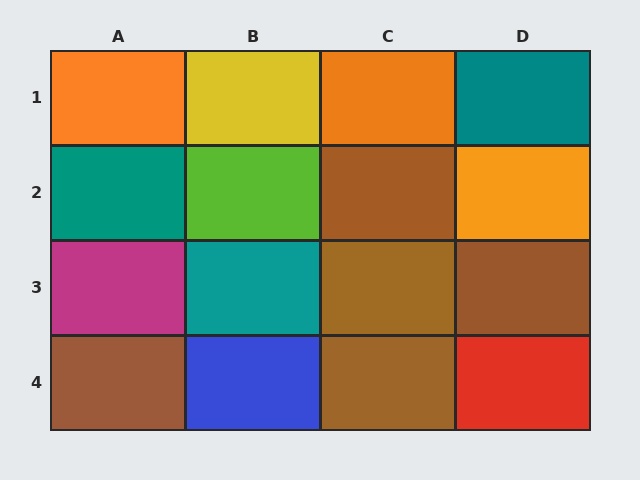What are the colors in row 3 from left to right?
Magenta, teal, brown, brown.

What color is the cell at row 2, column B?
Lime.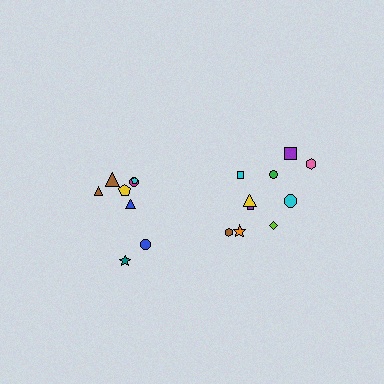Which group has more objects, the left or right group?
The right group.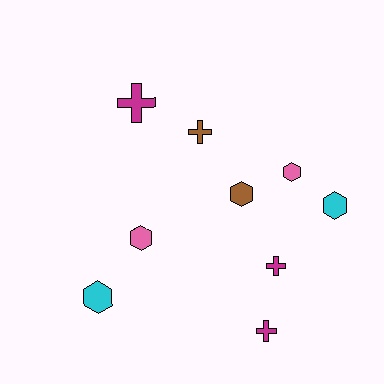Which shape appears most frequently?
Hexagon, with 5 objects.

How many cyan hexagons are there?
There are 2 cyan hexagons.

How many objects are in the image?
There are 9 objects.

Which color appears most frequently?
Magenta, with 3 objects.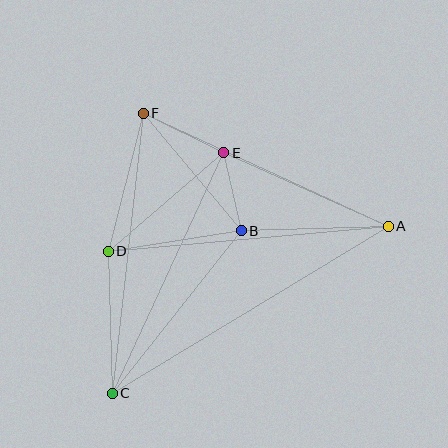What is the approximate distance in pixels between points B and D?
The distance between B and D is approximately 135 pixels.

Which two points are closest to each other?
Points B and E are closest to each other.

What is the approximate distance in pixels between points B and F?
The distance between B and F is approximately 153 pixels.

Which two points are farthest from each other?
Points A and C are farthest from each other.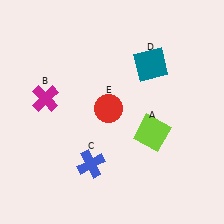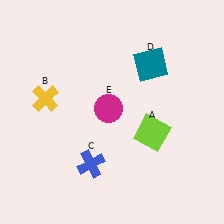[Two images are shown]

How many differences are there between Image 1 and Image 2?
There are 2 differences between the two images.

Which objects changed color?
B changed from magenta to yellow. E changed from red to magenta.